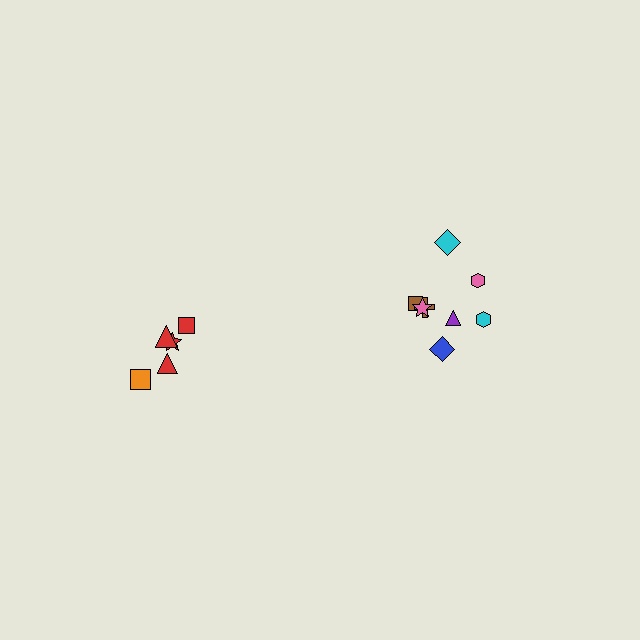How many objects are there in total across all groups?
There are 13 objects.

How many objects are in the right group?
There are 8 objects.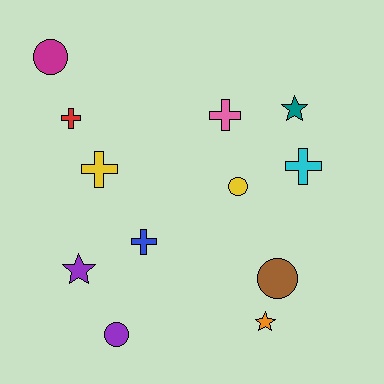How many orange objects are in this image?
There is 1 orange object.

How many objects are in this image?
There are 12 objects.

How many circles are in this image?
There are 4 circles.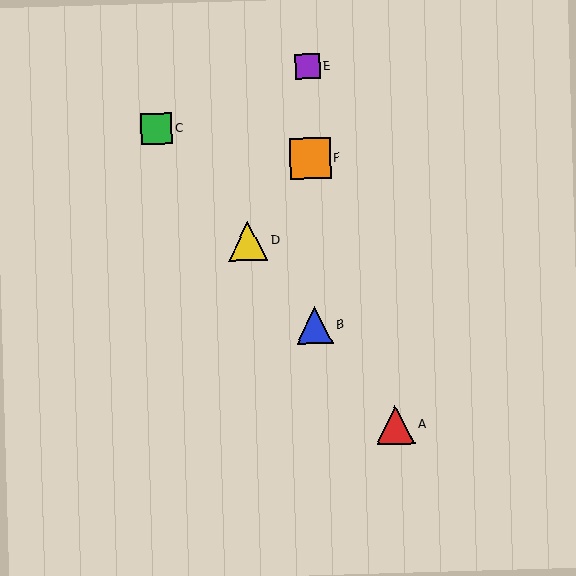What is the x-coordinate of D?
Object D is at x≈248.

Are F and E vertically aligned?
Yes, both are at x≈310.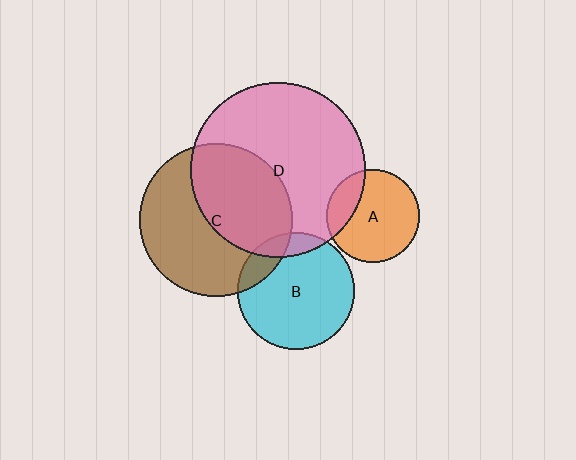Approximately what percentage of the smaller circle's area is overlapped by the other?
Approximately 20%.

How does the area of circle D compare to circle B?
Approximately 2.2 times.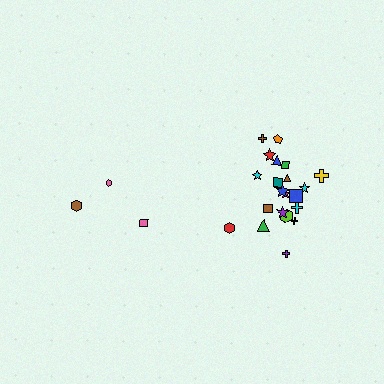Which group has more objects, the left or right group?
The right group.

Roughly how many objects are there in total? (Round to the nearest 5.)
Roughly 25 objects in total.